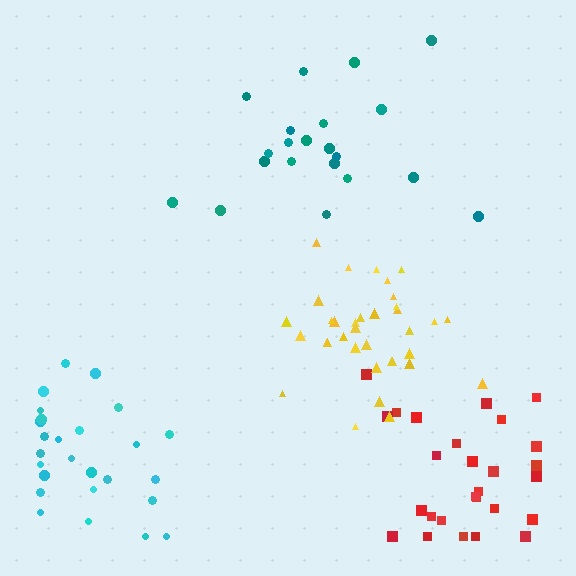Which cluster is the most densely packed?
Yellow.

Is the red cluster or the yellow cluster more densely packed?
Yellow.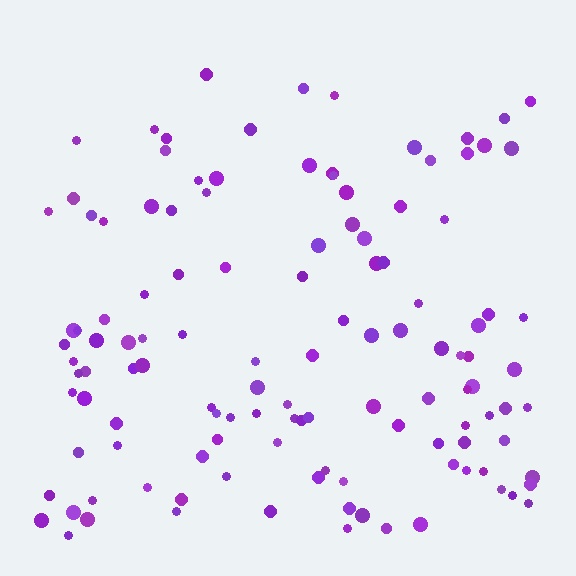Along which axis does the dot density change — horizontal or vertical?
Vertical.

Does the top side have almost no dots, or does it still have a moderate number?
Still a moderate number, just noticeably fewer than the bottom.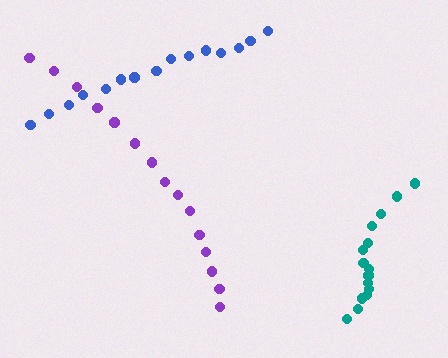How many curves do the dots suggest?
There are 3 distinct paths.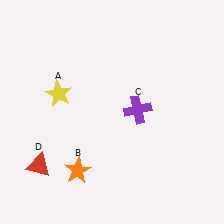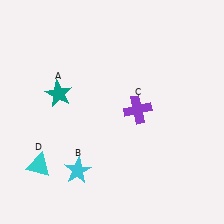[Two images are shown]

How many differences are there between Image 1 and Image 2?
There are 3 differences between the two images.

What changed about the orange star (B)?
In Image 1, B is orange. In Image 2, it changed to cyan.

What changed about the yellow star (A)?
In Image 1, A is yellow. In Image 2, it changed to teal.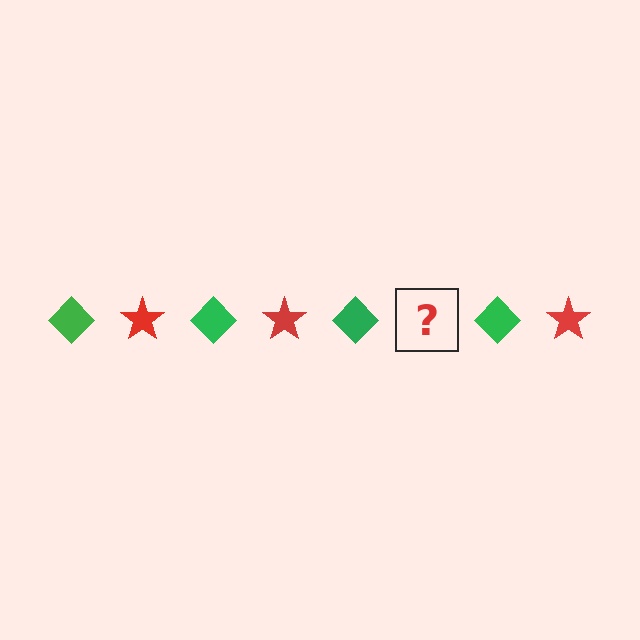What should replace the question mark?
The question mark should be replaced with a red star.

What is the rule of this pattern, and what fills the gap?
The rule is that the pattern alternates between green diamond and red star. The gap should be filled with a red star.